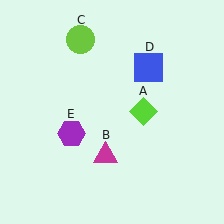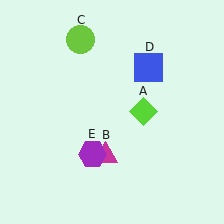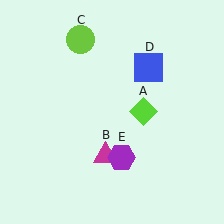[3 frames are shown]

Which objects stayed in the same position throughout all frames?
Lime diamond (object A) and magenta triangle (object B) and lime circle (object C) and blue square (object D) remained stationary.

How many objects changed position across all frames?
1 object changed position: purple hexagon (object E).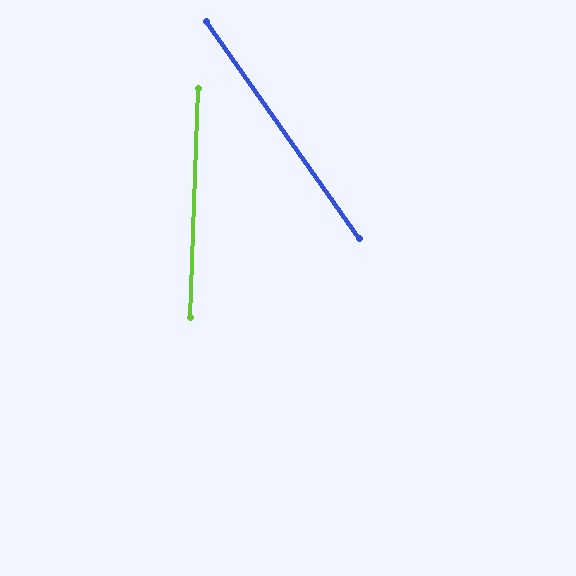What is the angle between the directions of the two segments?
Approximately 37 degrees.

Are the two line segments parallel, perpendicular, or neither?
Neither parallel nor perpendicular — they differ by about 37°.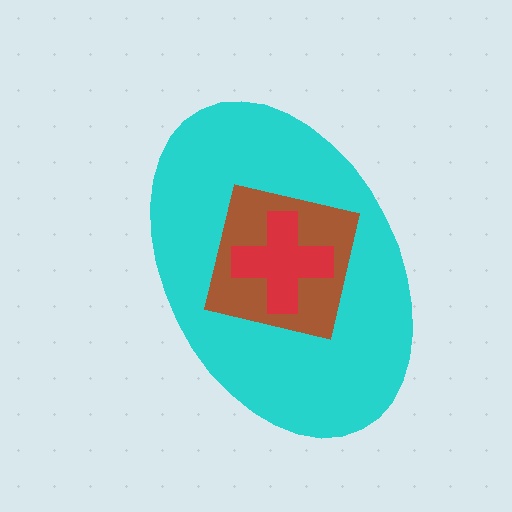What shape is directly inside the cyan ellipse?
The brown square.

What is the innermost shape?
The red cross.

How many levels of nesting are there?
3.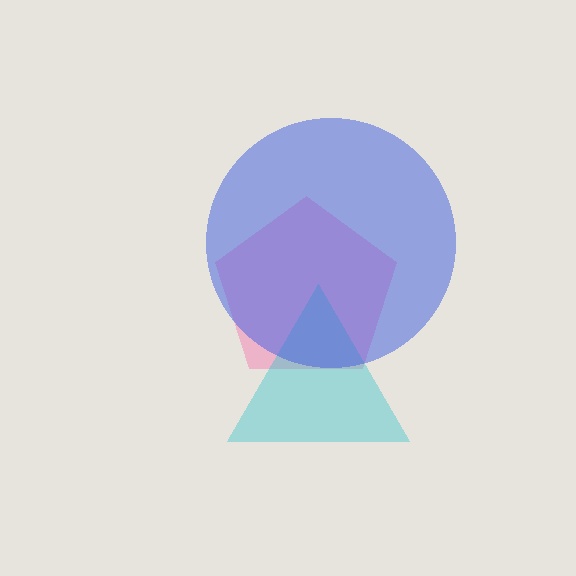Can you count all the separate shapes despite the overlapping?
Yes, there are 3 separate shapes.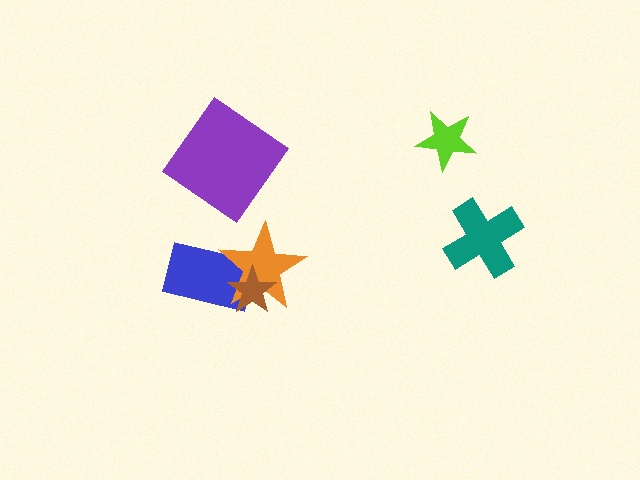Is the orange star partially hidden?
Yes, it is partially covered by another shape.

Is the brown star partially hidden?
No, no other shape covers it.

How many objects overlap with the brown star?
2 objects overlap with the brown star.